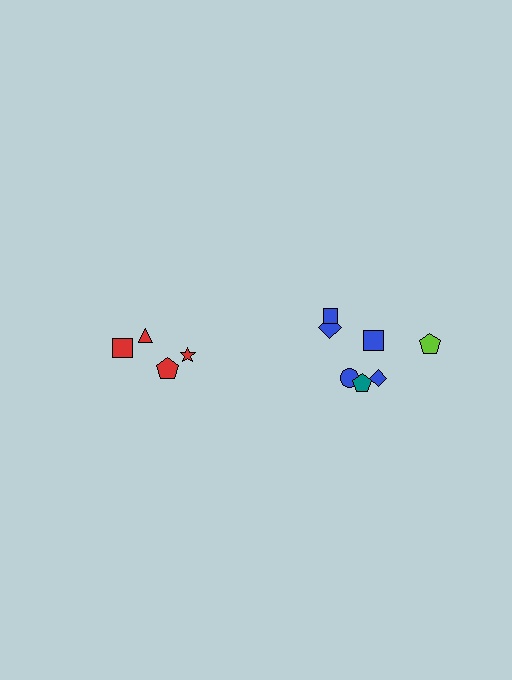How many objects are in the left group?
There are 4 objects.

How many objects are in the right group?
There are 7 objects.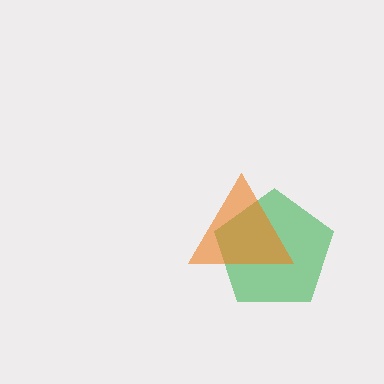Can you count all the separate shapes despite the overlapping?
Yes, there are 2 separate shapes.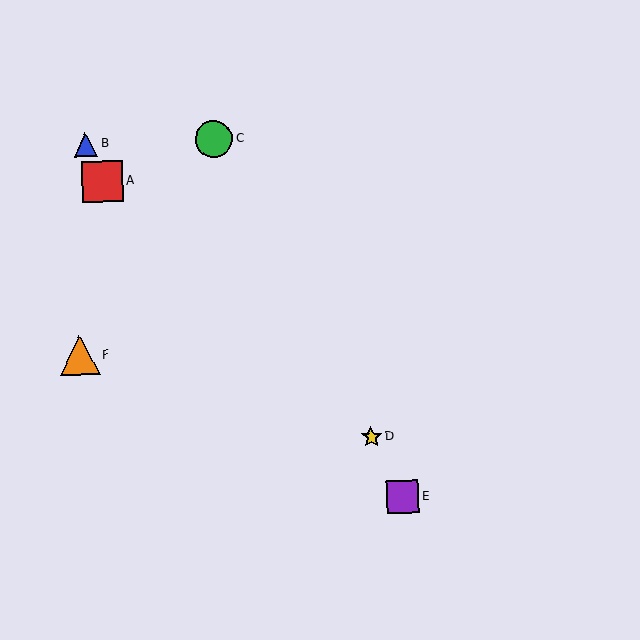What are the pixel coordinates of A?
Object A is at (103, 182).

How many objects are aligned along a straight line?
3 objects (C, D, E) are aligned along a straight line.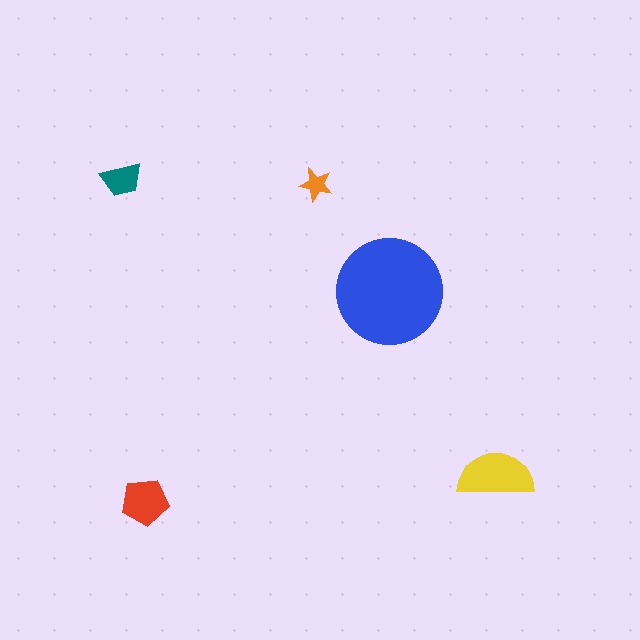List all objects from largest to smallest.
The blue circle, the yellow semicircle, the red pentagon, the teal trapezoid, the orange star.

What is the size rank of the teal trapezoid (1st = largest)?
4th.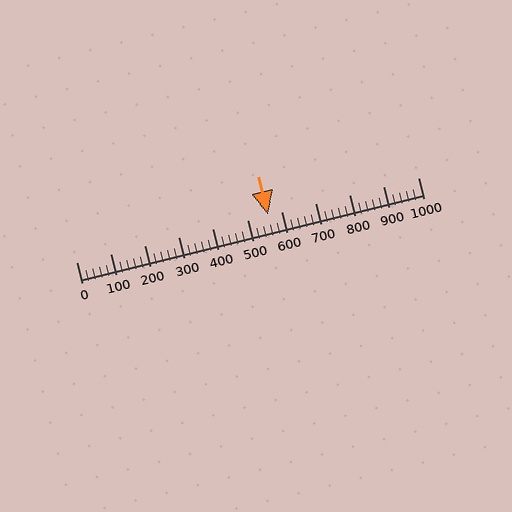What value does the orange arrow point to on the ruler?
The orange arrow points to approximately 560.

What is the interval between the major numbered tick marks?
The major tick marks are spaced 100 units apart.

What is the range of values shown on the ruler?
The ruler shows values from 0 to 1000.